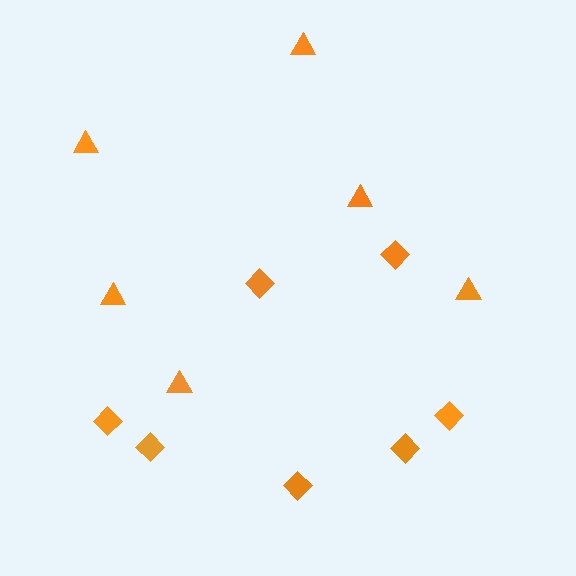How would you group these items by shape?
There are 2 groups: one group of diamonds (7) and one group of triangles (6).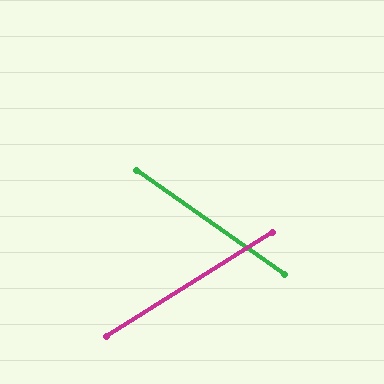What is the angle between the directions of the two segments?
Approximately 67 degrees.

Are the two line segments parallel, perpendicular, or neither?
Neither parallel nor perpendicular — they differ by about 67°.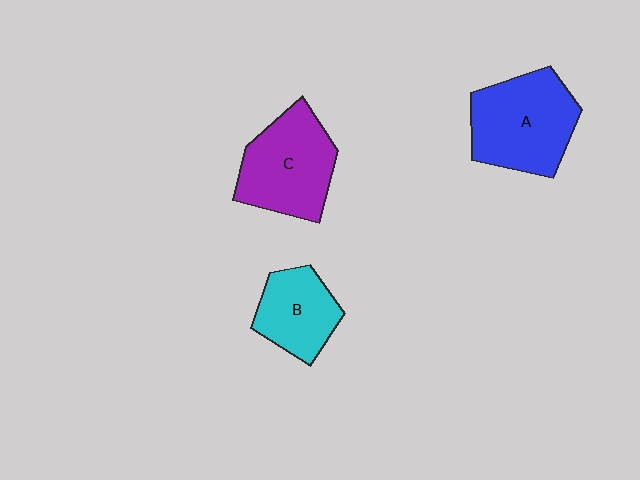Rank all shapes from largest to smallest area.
From largest to smallest: A (blue), C (purple), B (cyan).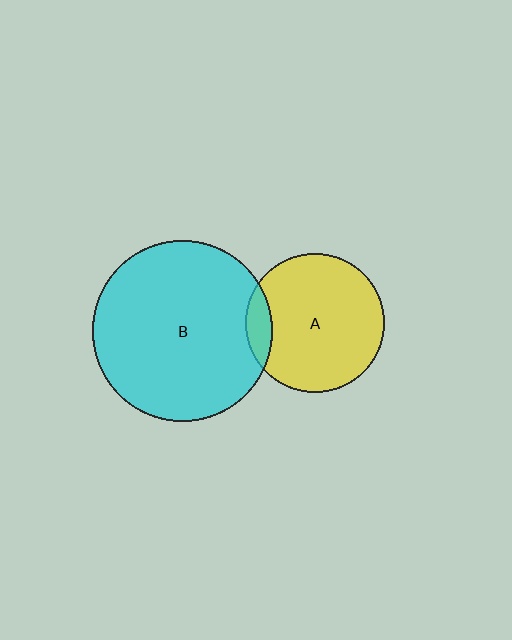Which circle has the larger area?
Circle B (cyan).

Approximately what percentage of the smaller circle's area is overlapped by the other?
Approximately 10%.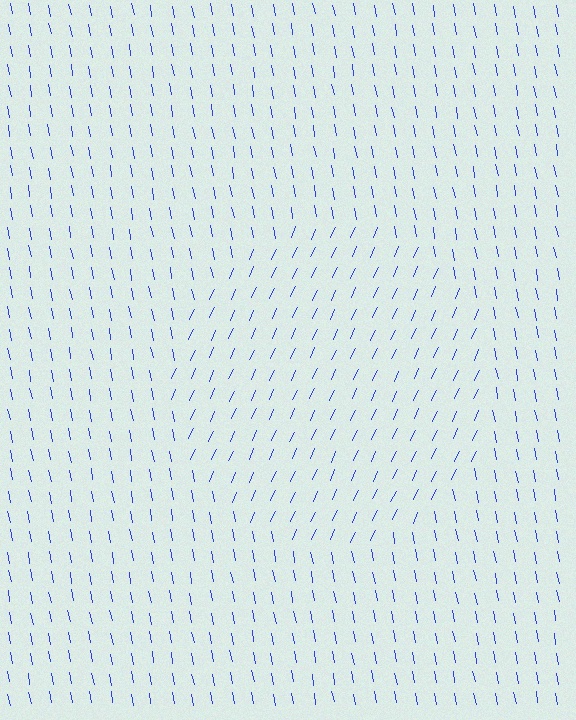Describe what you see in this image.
The image is filled with small blue line segments. A circle region in the image has lines oriented differently from the surrounding lines, creating a visible texture boundary.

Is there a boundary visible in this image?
Yes, there is a texture boundary formed by a change in line orientation.